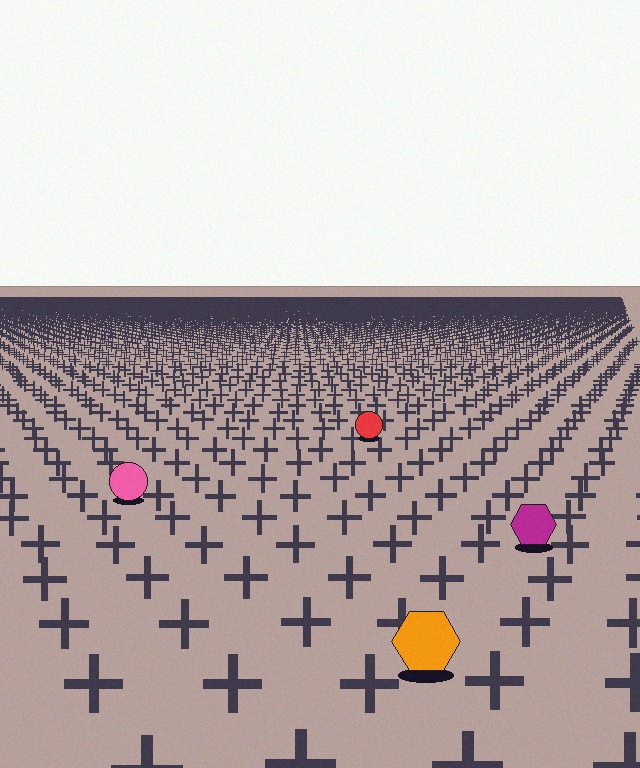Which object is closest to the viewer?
The orange hexagon is closest. The texture marks near it are larger and more spread out.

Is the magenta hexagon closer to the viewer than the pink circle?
Yes. The magenta hexagon is closer — you can tell from the texture gradient: the ground texture is coarser near it.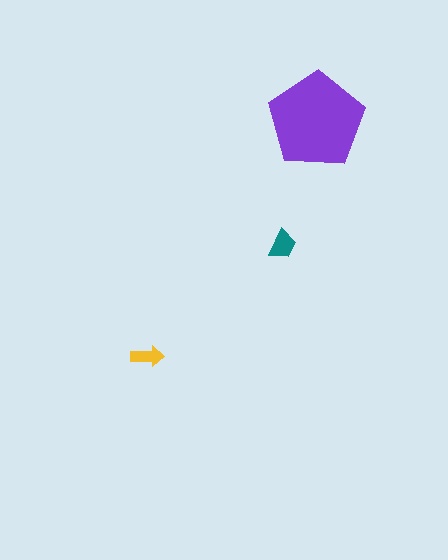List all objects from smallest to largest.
The yellow arrow, the teal trapezoid, the purple pentagon.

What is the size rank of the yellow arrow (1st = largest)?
3rd.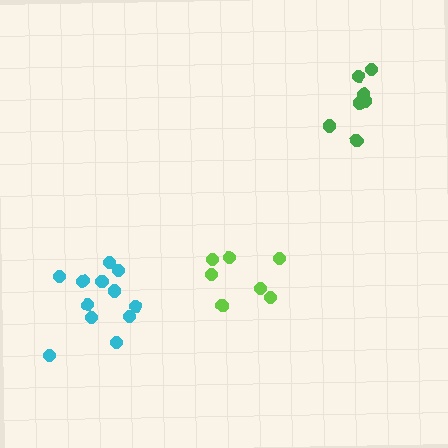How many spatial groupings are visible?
There are 3 spatial groupings.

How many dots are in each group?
Group 1: 7 dots, Group 2: 12 dots, Group 3: 7 dots (26 total).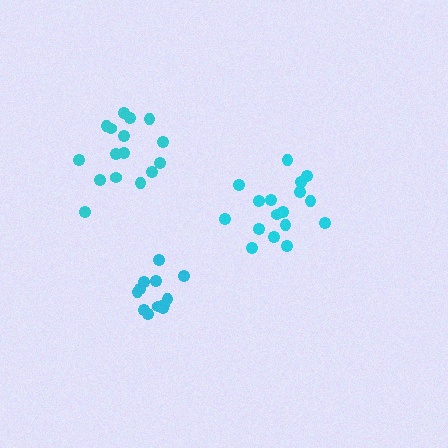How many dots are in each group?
Group 1: 12 dots, Group 2: 17 dots, Group 3: 16 dots (45 total).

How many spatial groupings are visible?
There are 3 spatial groupings.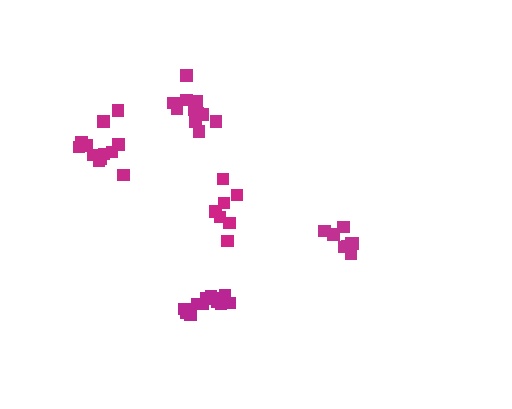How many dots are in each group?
Group 1: 12 dots, Group 2: 13 dots, Group 3: 8 dots, Group 4: 7 dots, Group 5: 12 dots (52 total).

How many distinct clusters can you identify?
There are 5 distinct clusters.